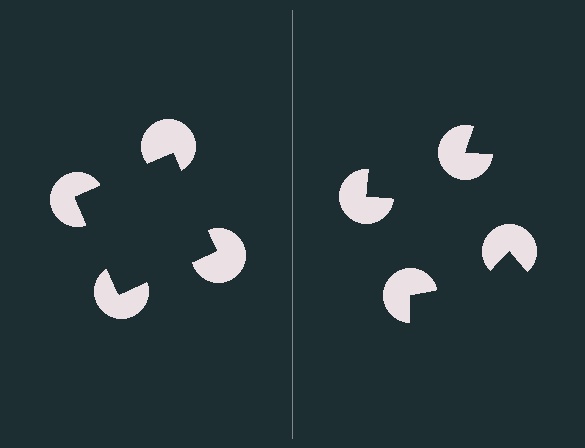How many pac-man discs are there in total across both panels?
8 — 4 on each side.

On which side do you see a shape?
An illusory square appears on the left side. On the right side the wedge cuts are rotated, so no coherent shape forms.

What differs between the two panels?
The pac-man discs are positioned identically on both sides; only the wedge orientations differ. On the left they align to a square; on the right they are misaligned.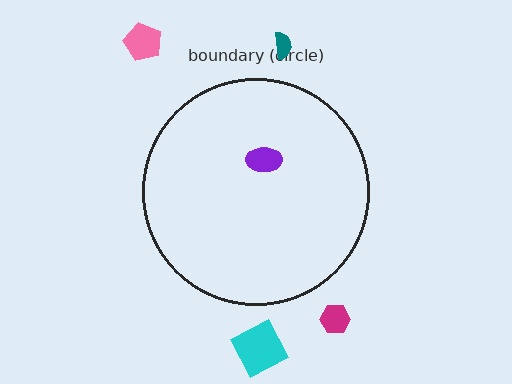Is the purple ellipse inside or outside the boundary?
Inside.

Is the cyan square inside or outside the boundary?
Outside.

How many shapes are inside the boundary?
1 inside, 4 outside.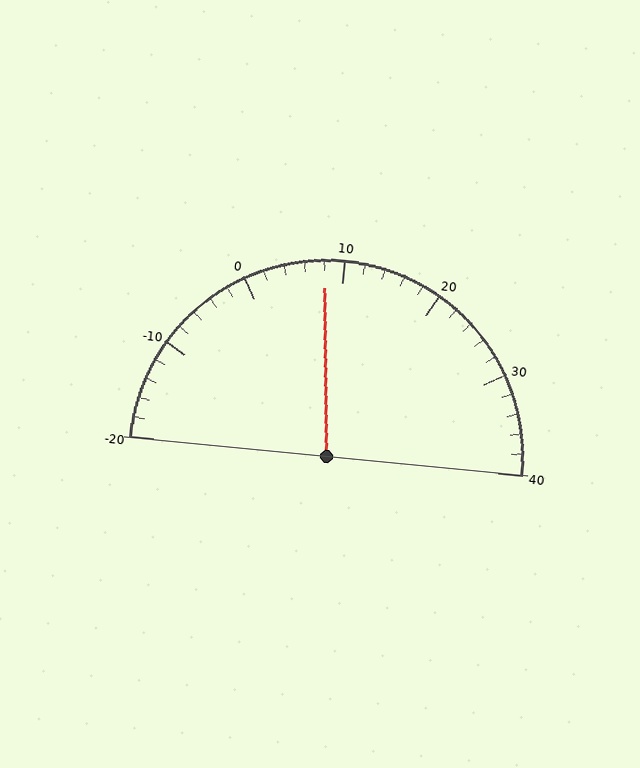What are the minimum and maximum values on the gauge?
The gauge ranges from -20 to 40.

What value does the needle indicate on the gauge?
The needle indicates approximately 8.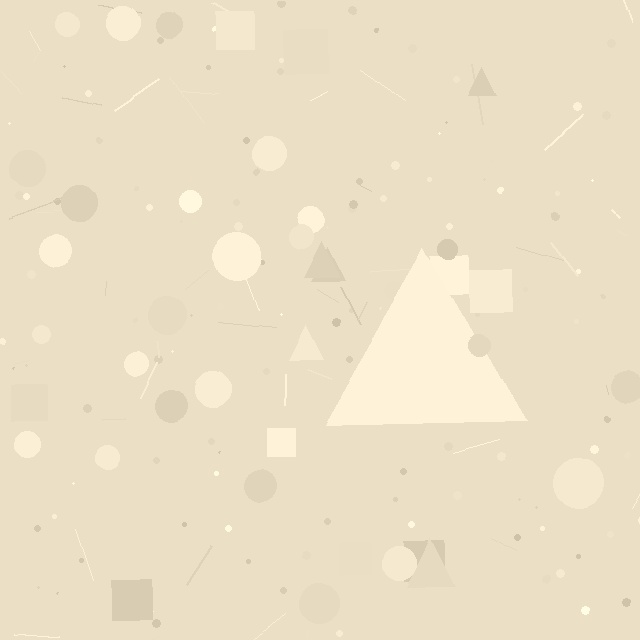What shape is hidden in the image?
A triangle is hidden in the image.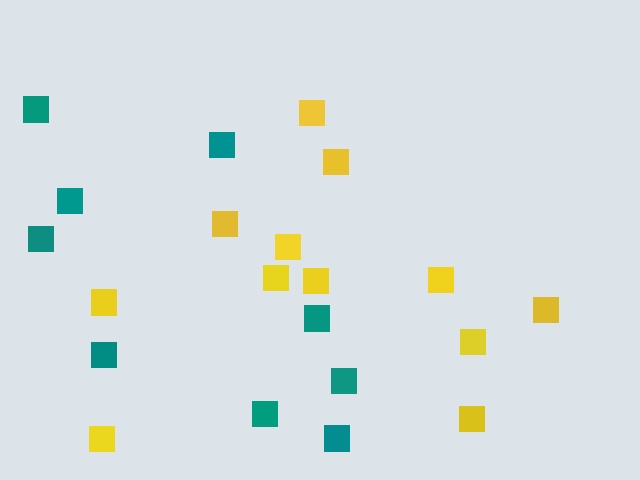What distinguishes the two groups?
There are 2 groups: one group of yellow squares (12) and one group of teal squares (9).